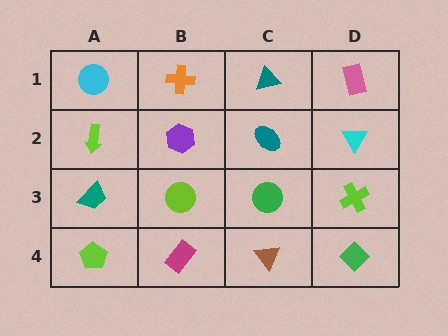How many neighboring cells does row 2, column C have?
4.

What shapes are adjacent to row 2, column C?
A teal triangle (row 1, column C), a green circle (row 3, column C), a purple hexagon (row 2, column B), a cyan triangle (row 2, column D).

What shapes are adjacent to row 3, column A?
A lime arrow (row 2, column A), a lime pentagon (row 4, column A), a lime circle (row 3, column B).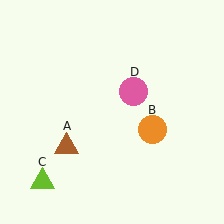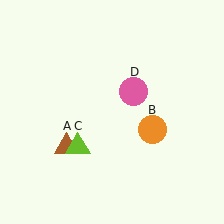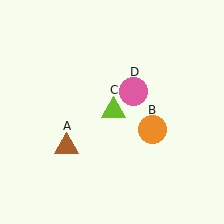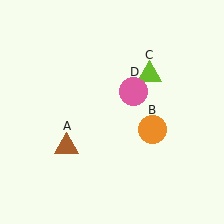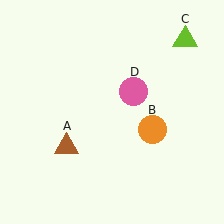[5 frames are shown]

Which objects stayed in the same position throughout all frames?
Brown triangle (object A) and orange circle (object B) and pink circle (object D) remained stationary.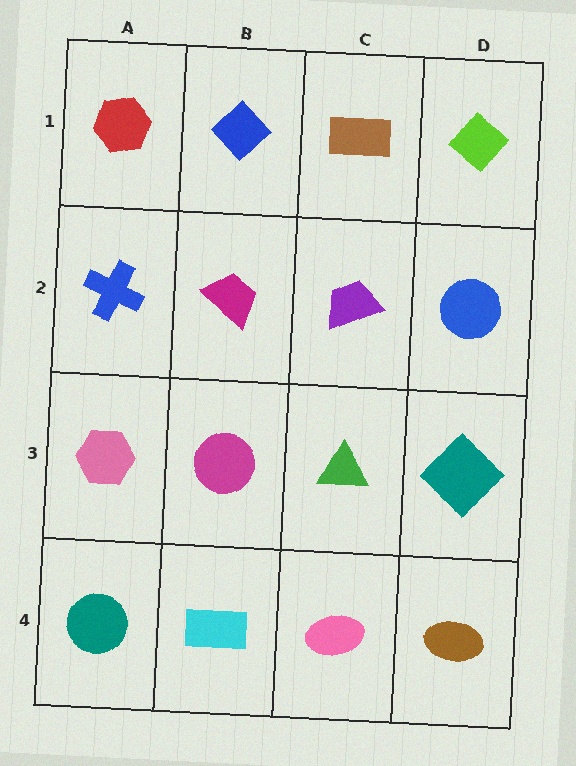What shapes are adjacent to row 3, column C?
A purple trapezoid (row 2, column C), a pink ellipse (row 4, column C), a magenta circle (row 3, column B), a teal diamond (row 3, column D).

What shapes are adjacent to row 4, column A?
A pink hexagon (row 3, column A), a cyan rectangle (row 4, column B).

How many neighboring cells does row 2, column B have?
4.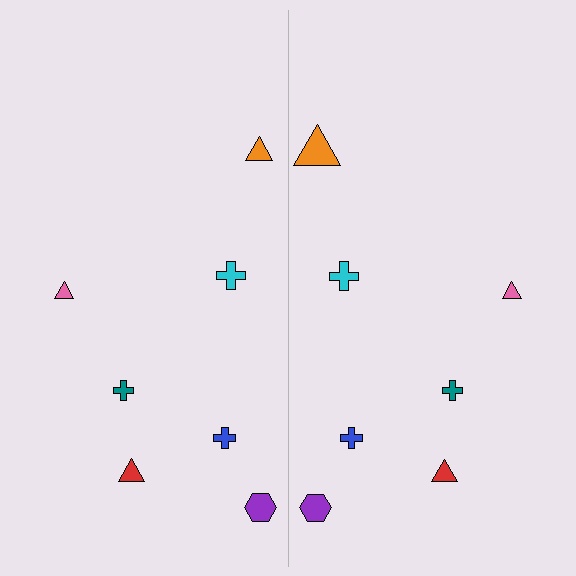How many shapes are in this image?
There are 14 shapes in this image.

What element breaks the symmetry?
The orange triangle on the right side has a different size than its mirror counterpart.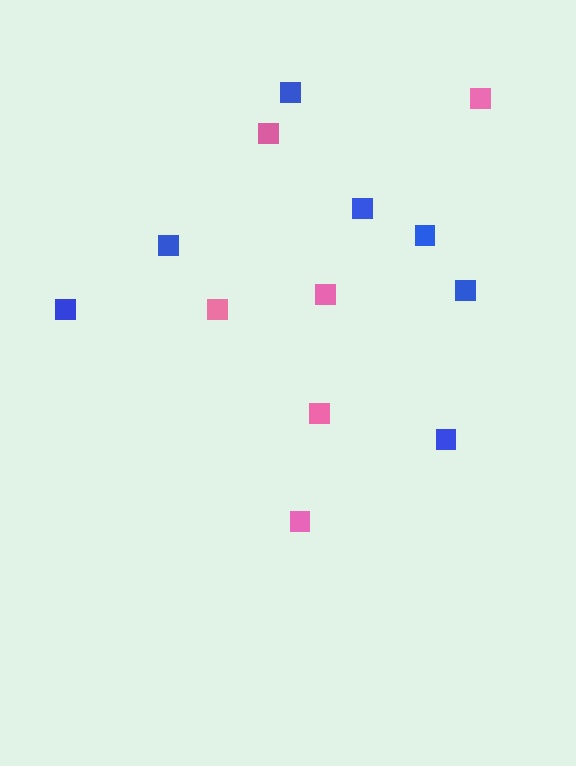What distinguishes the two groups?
There are 2 groups: one group of pink squares (6) and one group of blue squares (7).